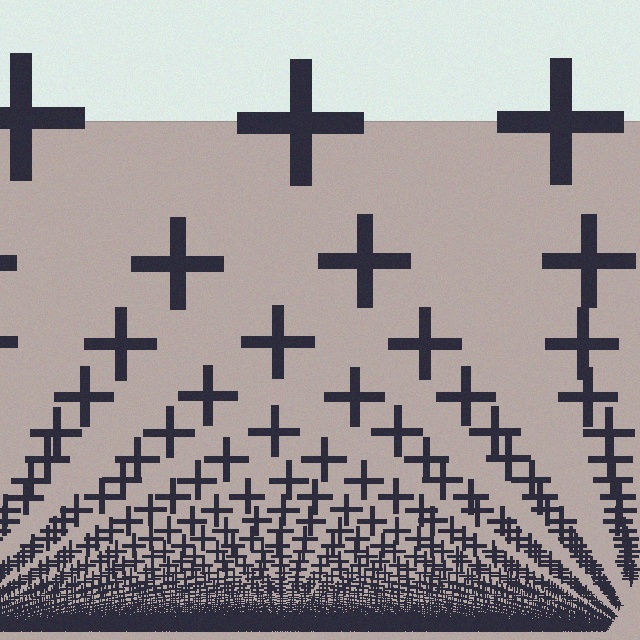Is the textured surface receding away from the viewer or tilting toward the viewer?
The surface appears to tilt toward the viewer. Texture elements get larger and sparser toward the top.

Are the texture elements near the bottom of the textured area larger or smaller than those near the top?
Smaller. The gradient is inverted — elements near the bottom are smaller and denser.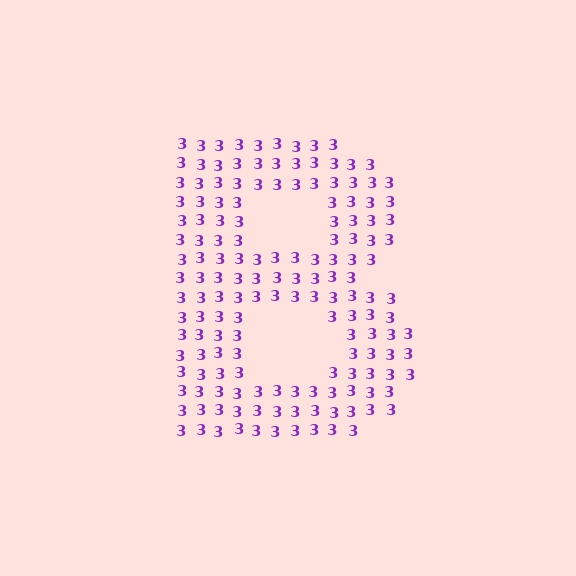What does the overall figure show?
The overall figure shows the letter B.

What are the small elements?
The small elements are digit 3's.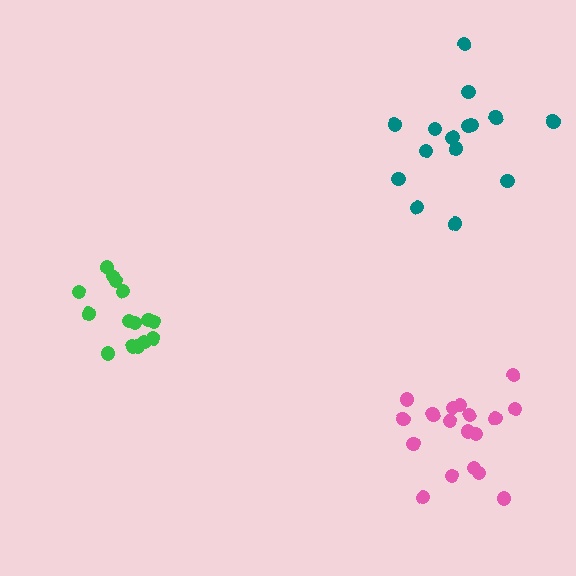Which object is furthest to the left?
The green cluster is leftmost.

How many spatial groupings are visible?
There are 3 spatial groupings.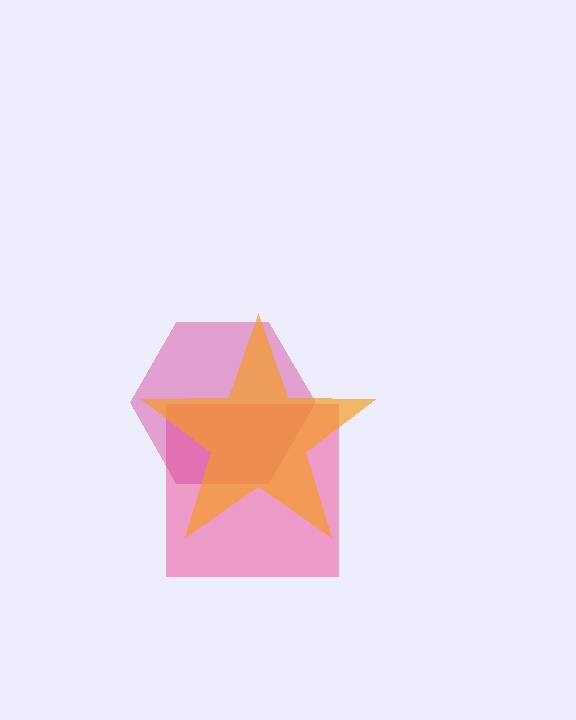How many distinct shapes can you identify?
There are 3 distinct shapes: a pink square, a magenta hexagon, an orange star.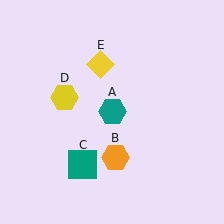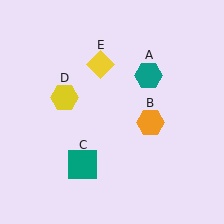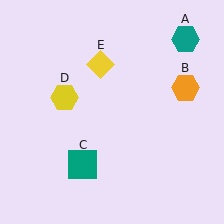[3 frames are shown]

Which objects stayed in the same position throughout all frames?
Teal square (object C) and yellow hexagon (object D) and yellow diamond (object E) remained stationary.